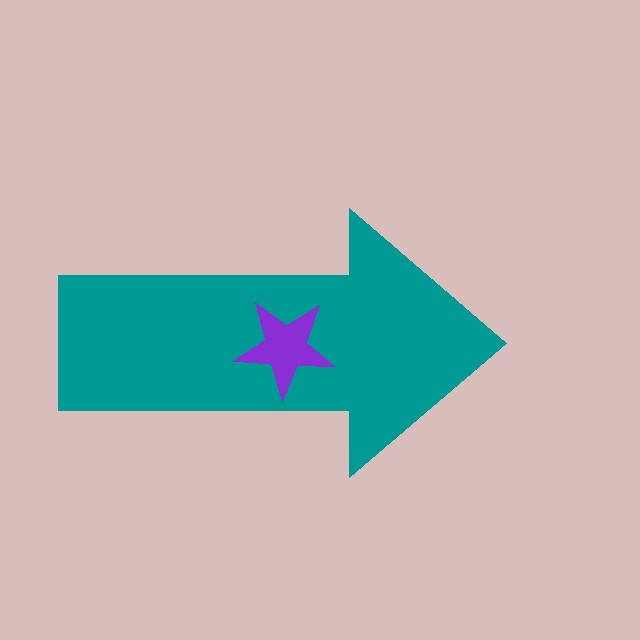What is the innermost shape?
The purple star.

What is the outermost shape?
The teal arrow.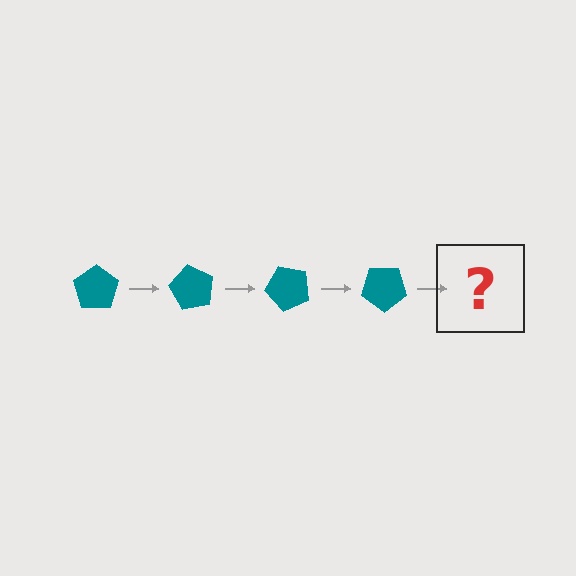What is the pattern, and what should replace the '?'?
The pattern is that the pentagon rotates 60 degrees each step. The '?' should be a teal pentagon rotated 240 degrees.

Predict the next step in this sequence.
The next step is a teal pentagon rotated 240 degrees.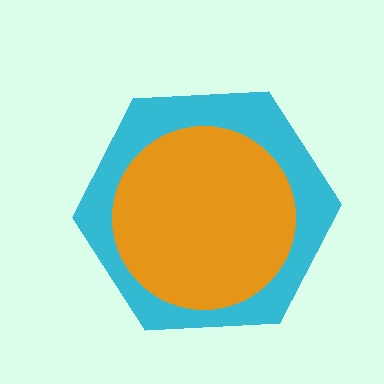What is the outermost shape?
The cyan hexagon.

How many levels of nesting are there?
2.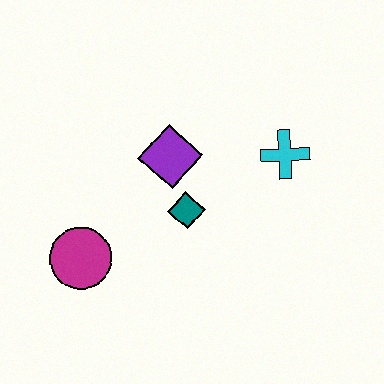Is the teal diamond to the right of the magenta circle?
Yes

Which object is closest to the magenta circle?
The teal diamond is closest to the magenta circle.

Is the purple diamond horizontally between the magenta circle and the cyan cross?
Yes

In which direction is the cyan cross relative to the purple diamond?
The cyan cross is to the right of the purple diamond.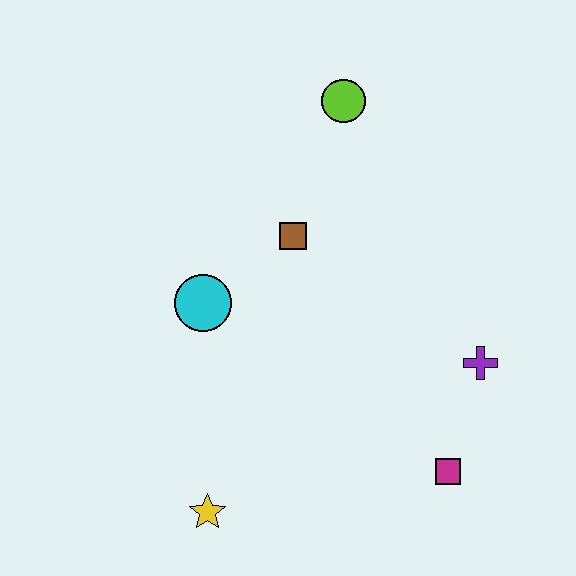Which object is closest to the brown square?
The cyan circle is closest to the brown square.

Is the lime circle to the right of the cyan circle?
Yes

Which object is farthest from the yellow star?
The lime circle is farthest from the yellow star.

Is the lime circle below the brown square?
No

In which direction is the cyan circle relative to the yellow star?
The cyan circle is above the yellow star.